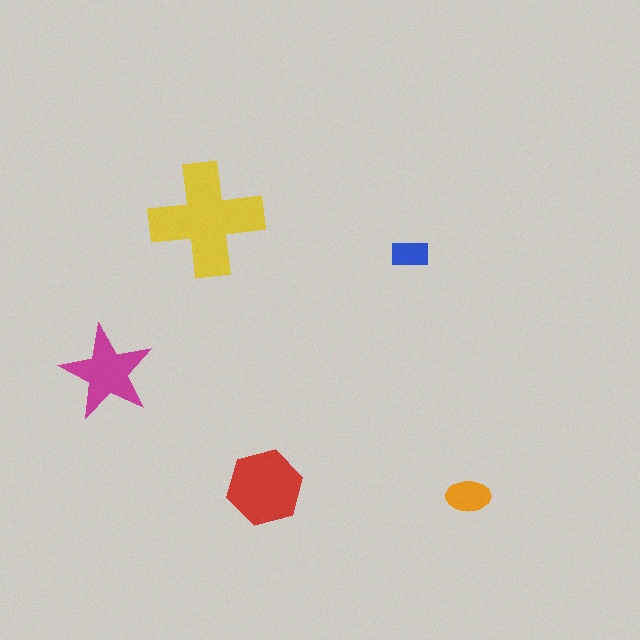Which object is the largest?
The yellow cross.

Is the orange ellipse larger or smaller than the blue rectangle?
Larger.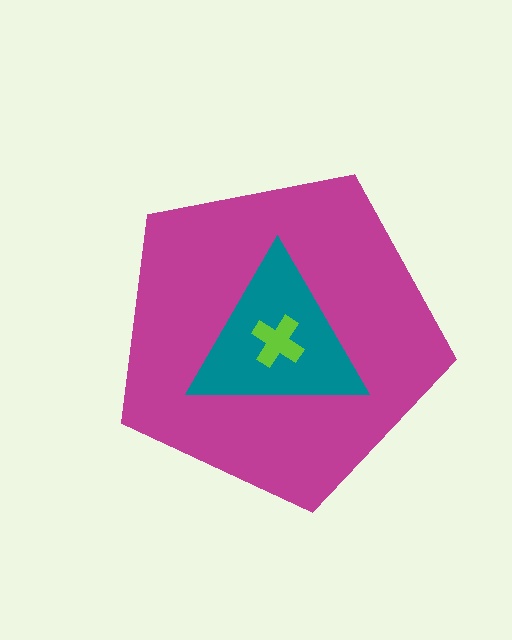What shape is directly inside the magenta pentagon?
The teal triangle.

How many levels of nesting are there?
3.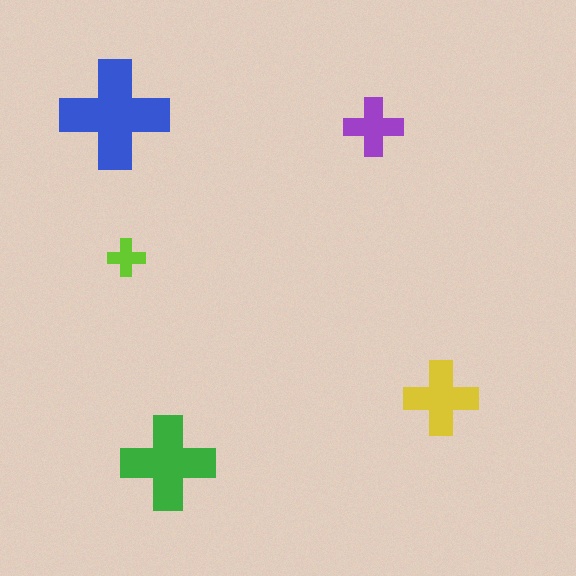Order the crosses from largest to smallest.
the blue one, the green one, the yellow one, the purple one, the lime one.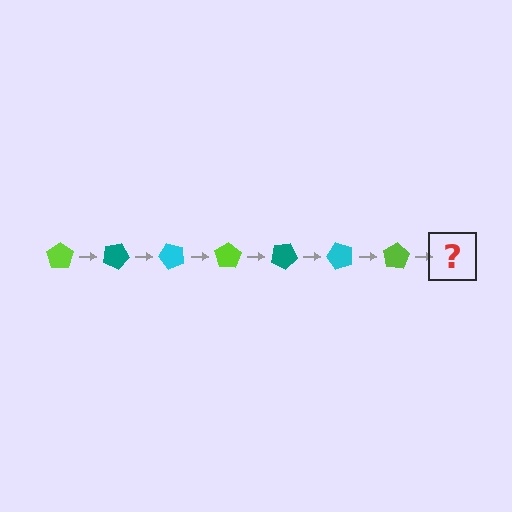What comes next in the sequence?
The next element should be a teal pentagon, rotated 175 degrees from the start.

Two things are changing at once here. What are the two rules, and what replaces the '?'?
The two rules are that it rotates 25 degrees each step and the color cycles through lime, teal, and cyan. The '?' should be a teal pentagon, rotated 175 degrees from the start.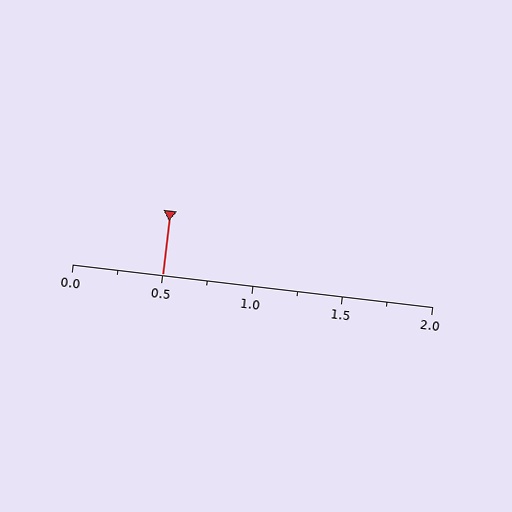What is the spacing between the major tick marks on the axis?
The major ticks are spaced 0.5 apart.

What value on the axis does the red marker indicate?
The marker indicates approximately 0.5.